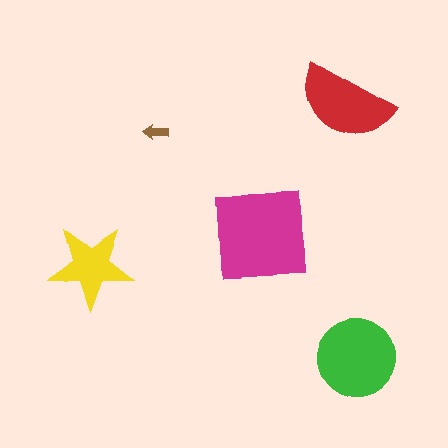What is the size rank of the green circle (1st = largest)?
2nd.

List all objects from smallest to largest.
The brown arrow, the yellow star, the red semicircle, the green circle, the magenta square.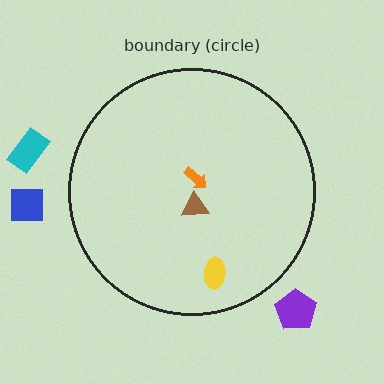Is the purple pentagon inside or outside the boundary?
Outside.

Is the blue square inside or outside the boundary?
Outside.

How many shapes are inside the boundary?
3 inside, 3 outside.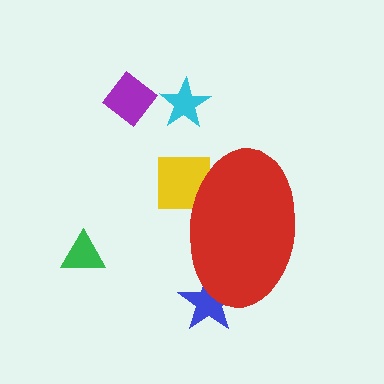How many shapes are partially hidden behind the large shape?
2 shapes are partially hidden.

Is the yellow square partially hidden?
Yes, the yellow square is partially hidden behind the red ellipse.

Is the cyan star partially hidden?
No, the cyan star is fully visible.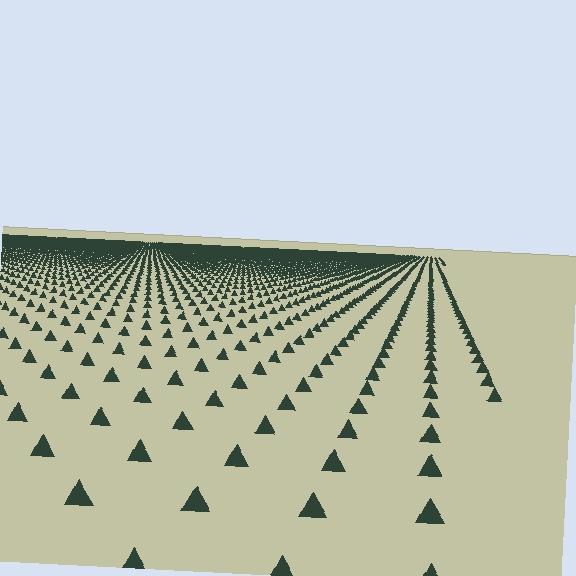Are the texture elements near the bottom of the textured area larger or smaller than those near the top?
Larger. Near the bottom, elements are closer to the viewer and appear at a bigger on-screen size.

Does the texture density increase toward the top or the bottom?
Density increases toward the top.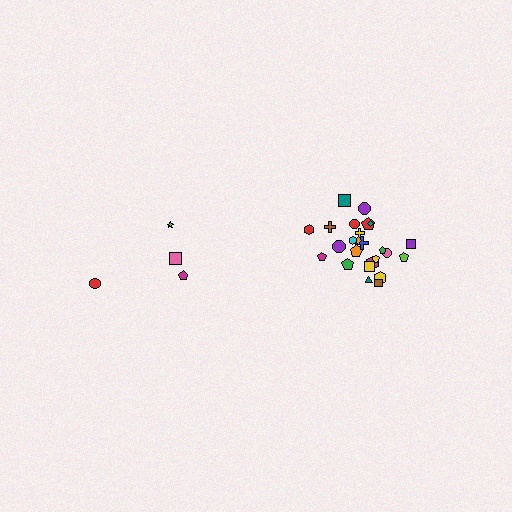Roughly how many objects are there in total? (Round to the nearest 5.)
Roughly 30 objects in total.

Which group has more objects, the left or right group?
The right group.